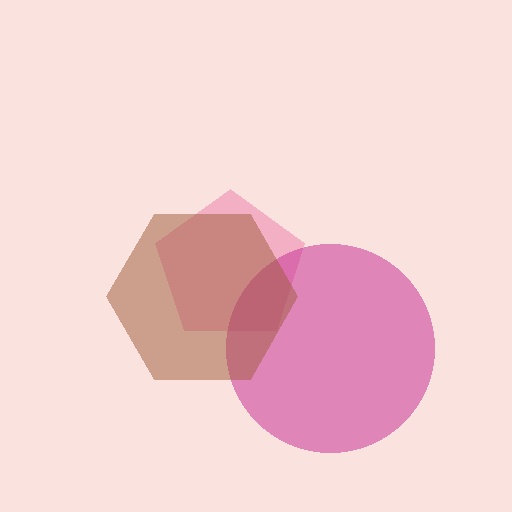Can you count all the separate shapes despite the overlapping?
Yes, there are 3 separate shapes.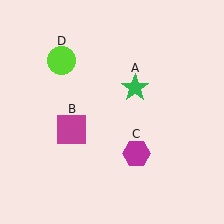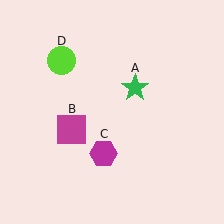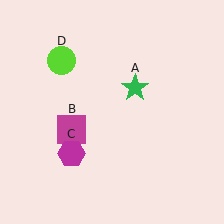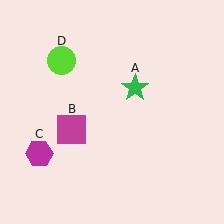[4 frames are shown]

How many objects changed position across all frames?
1 object changed position: magenta hexagon (object C).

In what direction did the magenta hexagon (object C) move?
The magenta hexagon (object C) moved left.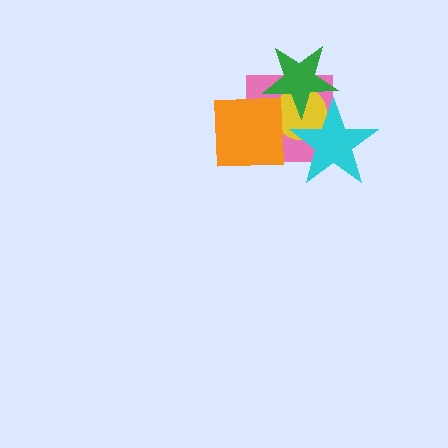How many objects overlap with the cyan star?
3 objects overlap with the cyan star.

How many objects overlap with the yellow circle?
4 objects overlap with the yellow circle.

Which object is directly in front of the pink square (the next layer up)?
The yellow circle is directly in front of the pink square.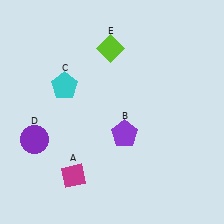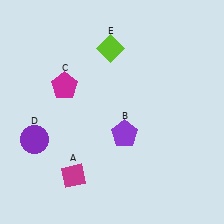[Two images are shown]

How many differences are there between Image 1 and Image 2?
There is 1 difference between the two images.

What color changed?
The pentagon (C) changed from cyan in Image 1 to magenta in Image 2.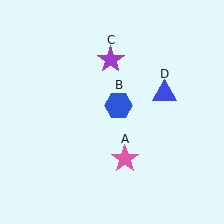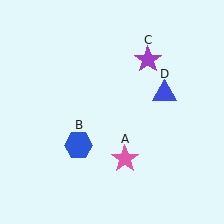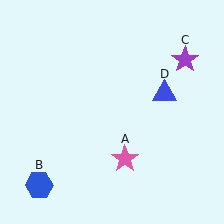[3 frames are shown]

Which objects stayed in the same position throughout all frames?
Pink star (object A) and blue triangle (object D) remained stationary.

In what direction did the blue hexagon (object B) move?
The blue hexagon (object B) moved down and to the left.